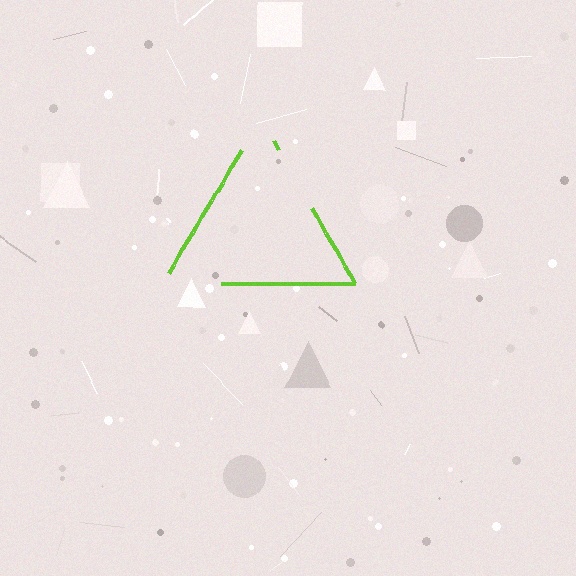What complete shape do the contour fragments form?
The contour fragments form a triangle.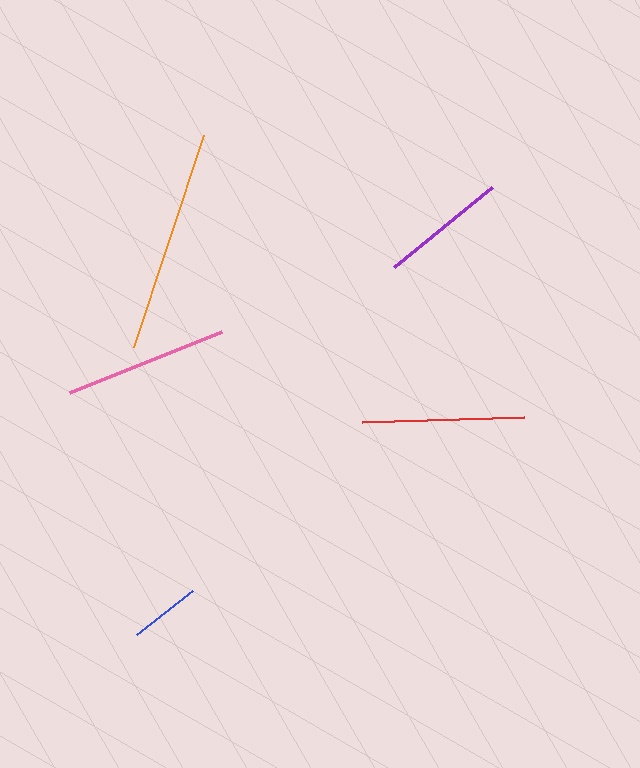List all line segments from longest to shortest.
From longest to shortest: orange, pink, red, purple, blue.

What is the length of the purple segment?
The purple segment is approximately 127 pixels long.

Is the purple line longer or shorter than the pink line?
The pink line is longer than the purple line.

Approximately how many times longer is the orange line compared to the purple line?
The orange line is approximately 1.8 times the length of the purple line.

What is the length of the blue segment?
The blue segment is approximately 71 pixels long.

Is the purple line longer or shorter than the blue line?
The purple line is longer than the blue line.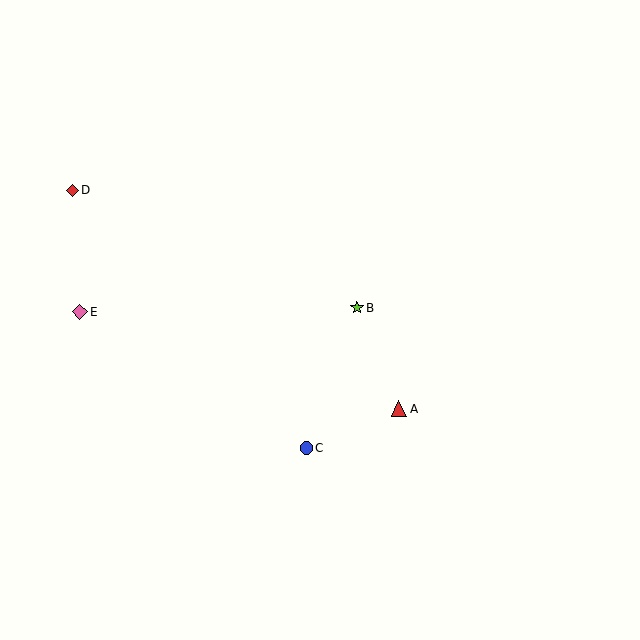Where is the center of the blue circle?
The center of the blue circle is at (306, 448).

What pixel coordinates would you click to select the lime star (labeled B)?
Click at (357, 308) to select the lime star B.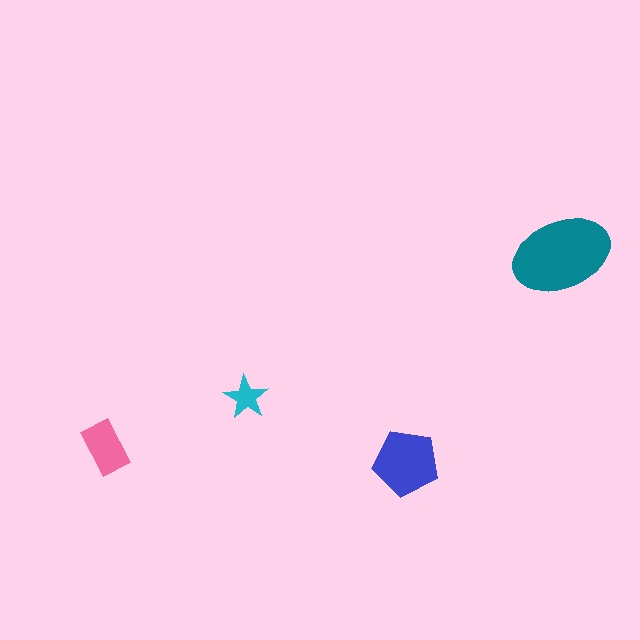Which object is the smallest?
The cyan star.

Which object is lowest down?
The blue pentagon is bottommost.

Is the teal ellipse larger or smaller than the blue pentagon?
Larger.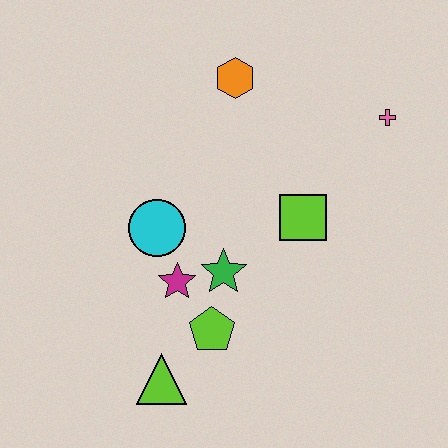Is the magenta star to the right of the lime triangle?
Yes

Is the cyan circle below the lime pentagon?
No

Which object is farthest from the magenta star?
The pink cross is farthest from the magenta star.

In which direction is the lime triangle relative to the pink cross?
The lime triangle is below the pink cross.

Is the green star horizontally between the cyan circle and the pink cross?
Yes